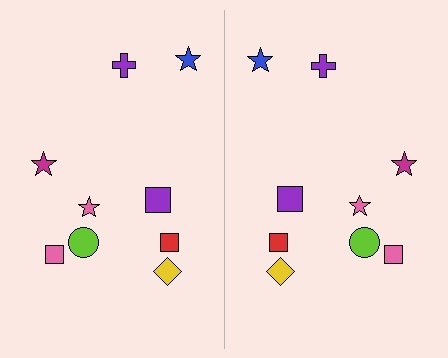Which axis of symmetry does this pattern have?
The pattern has a vertical axis of symmetry running through the center of the image.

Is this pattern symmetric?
Yes, this pattern has bilateral (reflection) symmetry.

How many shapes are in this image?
There are 18 shapes in this image.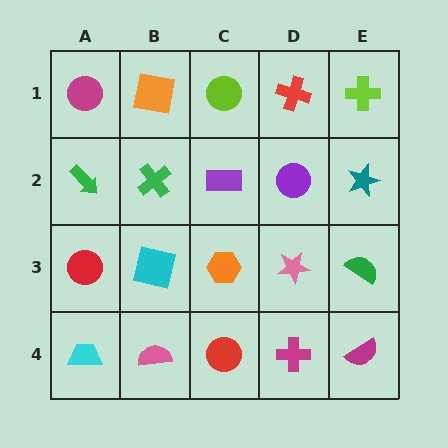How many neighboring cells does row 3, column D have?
4.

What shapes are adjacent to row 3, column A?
A green arrow (row 2, column A), a cyan trapezoid (row 4, column A), a cyan square (row 3, column B).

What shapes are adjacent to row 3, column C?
A purple rectangle (row 2, column C), a red circle (row 4, column C), a cyan square (row 3, column B), a pink star (row 3, column D).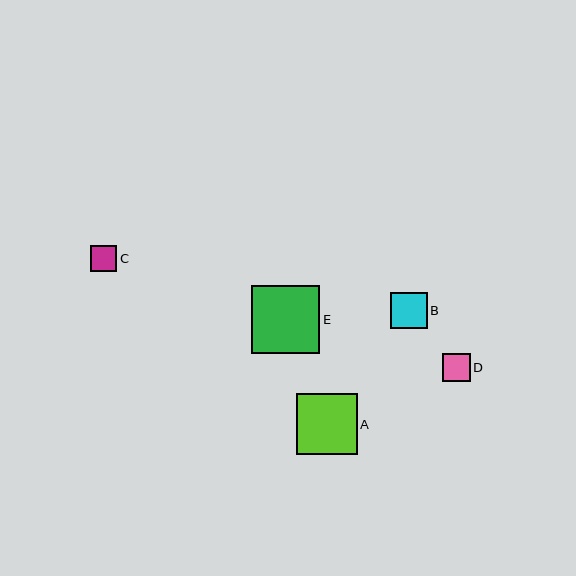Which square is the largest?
Square E is the largest with a size of approximately 68 pixels.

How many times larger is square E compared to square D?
Square E is approximately 2.4 times the size of square D.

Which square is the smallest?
Square C is the smallest with a size of approximately 27 pixels.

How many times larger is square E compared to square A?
Square E is approximately 1.1 times the size of square A.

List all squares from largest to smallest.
From largest to smallest: E, A, B, D, C.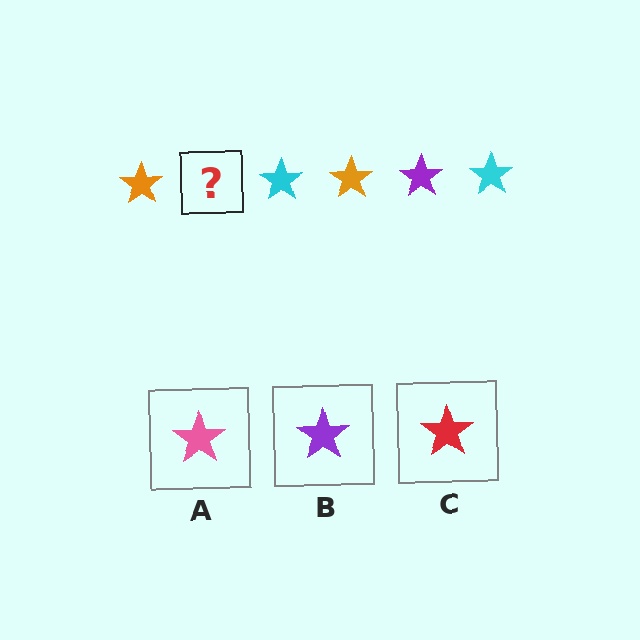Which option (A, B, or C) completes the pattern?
B.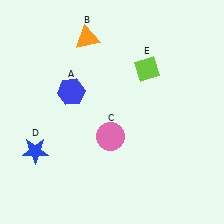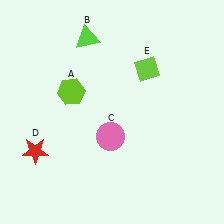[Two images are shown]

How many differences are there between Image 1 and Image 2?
There are 3 differences between the two images.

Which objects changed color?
A changed from blue to lime. B changed from orange to lime. D changed from blue to red.